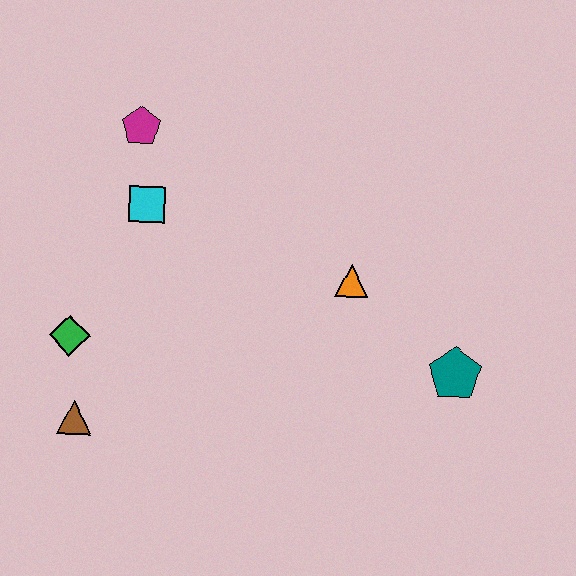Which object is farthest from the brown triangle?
The teal pentagon is farthest from the brown triangle.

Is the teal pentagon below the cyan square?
Yes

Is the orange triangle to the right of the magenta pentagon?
Yes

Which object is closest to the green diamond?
The brown triangle is closest to the green diamond.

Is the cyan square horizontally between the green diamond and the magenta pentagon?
No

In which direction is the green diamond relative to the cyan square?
The green diamond is below the cyan square.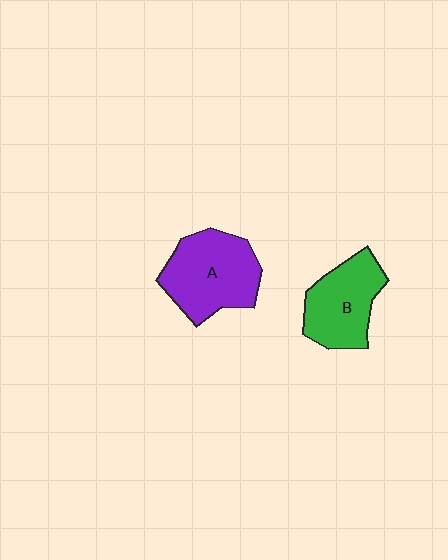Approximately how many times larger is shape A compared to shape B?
Approximately 1.2 times.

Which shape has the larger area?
Shape A (purple).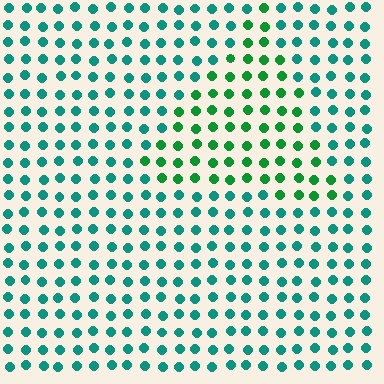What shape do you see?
I see a triangle.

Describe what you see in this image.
The image is filled with small teal elements in a uniform arrangement. A triangle-shaped region is visible where the elements are tinted to a slightly different hue, forming a subtle color boundary.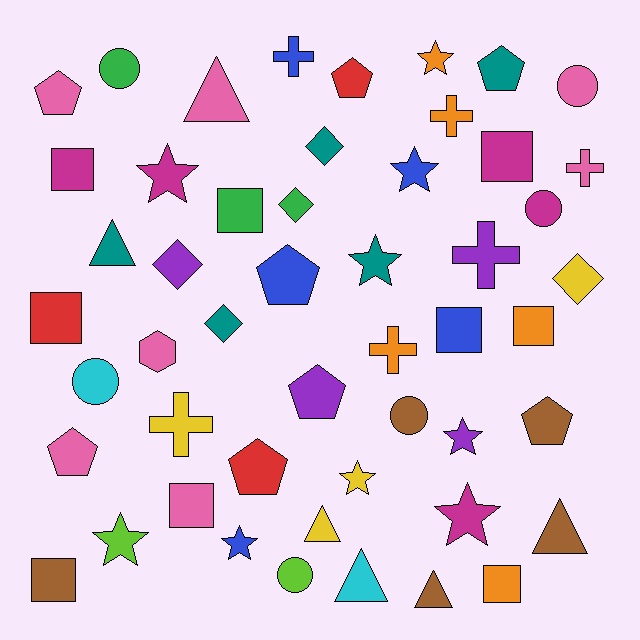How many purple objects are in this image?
There are 4 purple objects.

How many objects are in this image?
There are 50 objects.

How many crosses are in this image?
There are 6 crosses.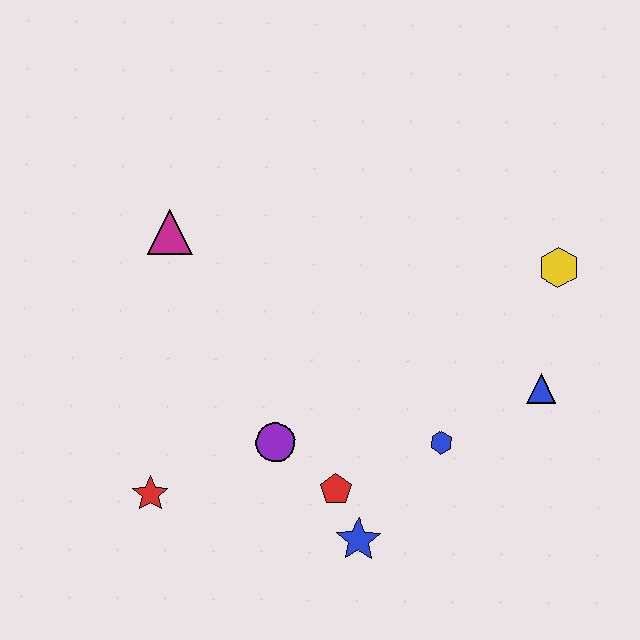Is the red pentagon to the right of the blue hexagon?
No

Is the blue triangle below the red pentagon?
No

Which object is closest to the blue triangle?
The blue hexagon is closest to the blue triangle.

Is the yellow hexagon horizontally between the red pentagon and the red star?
No